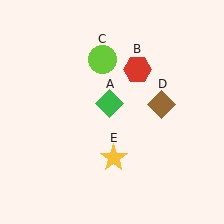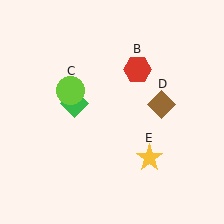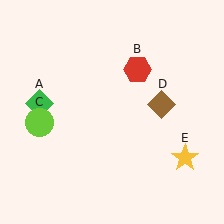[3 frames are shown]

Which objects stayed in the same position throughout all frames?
Red hexagon (object B) and brown diamond (object D) remained stationary.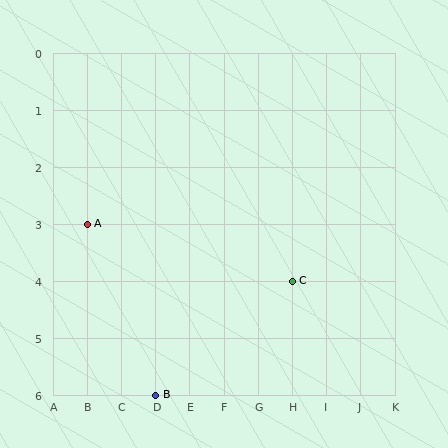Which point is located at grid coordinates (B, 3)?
Point A is at (B, 3).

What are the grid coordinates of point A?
Point A is at grid coordinates (B, 3).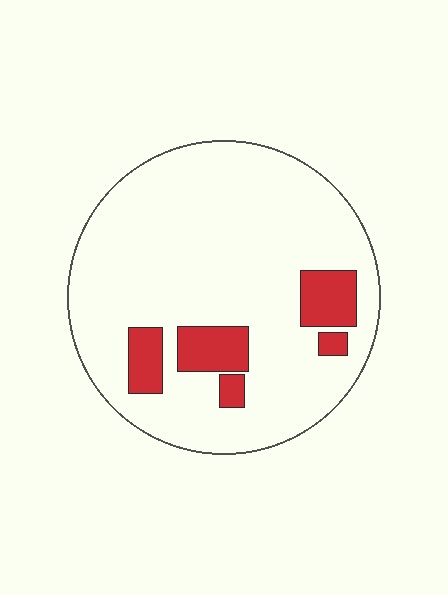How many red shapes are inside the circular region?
5.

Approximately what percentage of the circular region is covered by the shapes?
Approximately 15%.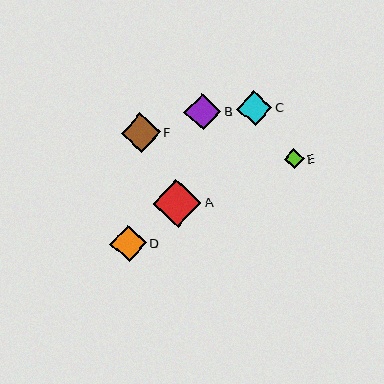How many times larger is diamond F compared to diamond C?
Diamond F is approximately 1.1 times the size of diamond C.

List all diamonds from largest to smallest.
From largest to smallest: A, F, B, D, C, E.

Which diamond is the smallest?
Diamond E is the smallest with a size of approximately 20 pixels.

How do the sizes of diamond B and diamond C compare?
Diamond B and diamond C are approximately the same size.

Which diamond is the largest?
Diamond A is the largest with a size of approximately 48 pixels.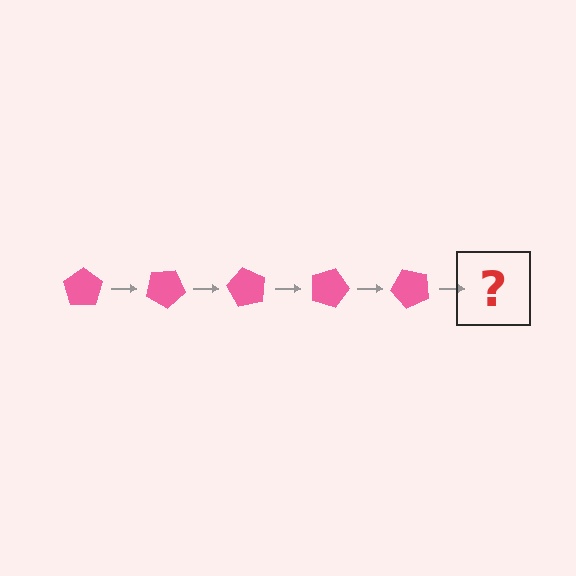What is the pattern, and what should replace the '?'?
The pattern is that the pentagon rotates 30 degrees each step. The '?' should be a pink pentagon rotated 150 degrees.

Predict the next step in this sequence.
The next step is a pink pentagon rotated 150 degrees.